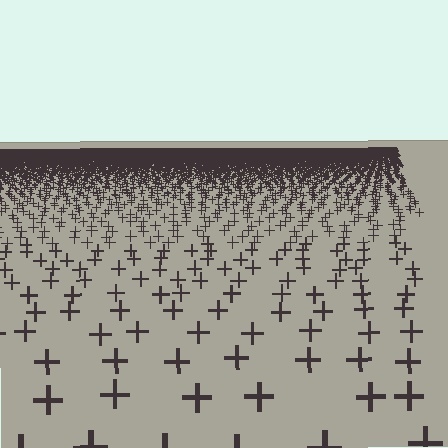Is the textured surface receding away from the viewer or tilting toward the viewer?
The surface is receding away from the viewer. Texture elements get smaller and denser toward the top.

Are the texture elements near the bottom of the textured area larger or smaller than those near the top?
Larger. Near the bottom, elements are closer to the viewer and appear at a bigger on-screen size.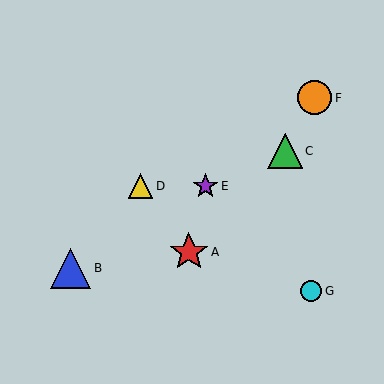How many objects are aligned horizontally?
2 objects (D, E) are aligned horizontally.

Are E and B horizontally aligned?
No, E is at y≈186 and B is at y≈268.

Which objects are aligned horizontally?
Objects D, E are aligned horizontally.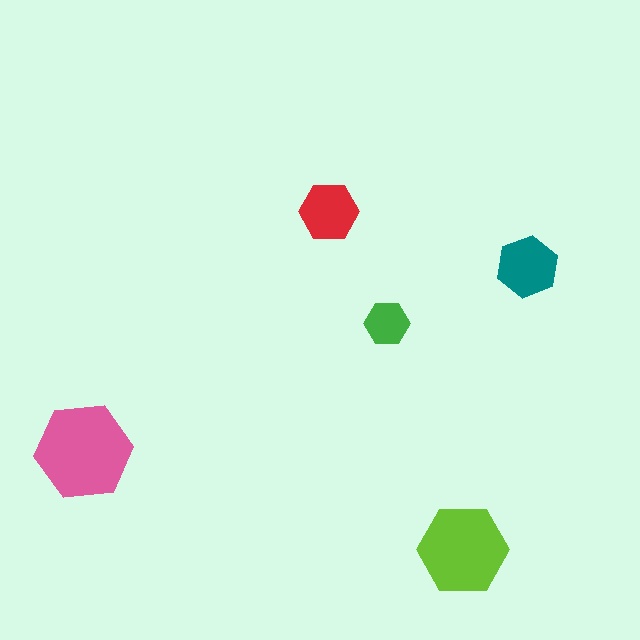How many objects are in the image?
There are 5 objects in the image.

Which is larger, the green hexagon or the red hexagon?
The red one.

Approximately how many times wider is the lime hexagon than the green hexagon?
About 2 times wider.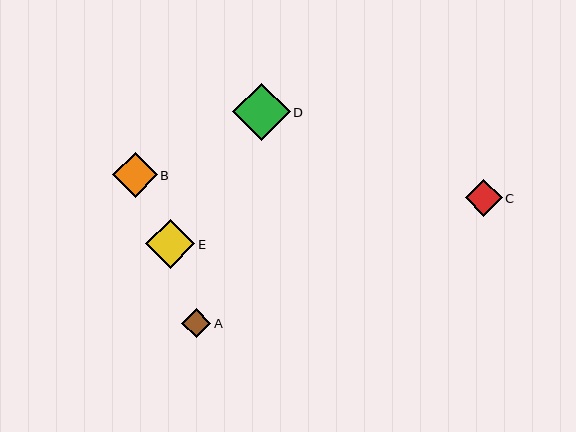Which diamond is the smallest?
Diamond A is the smallest with a size of approximately 29 pixels.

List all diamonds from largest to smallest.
From largest to smallest: D, E, B, C, A.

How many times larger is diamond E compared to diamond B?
Diamond E is approximately 1.1 times the size of diamond B.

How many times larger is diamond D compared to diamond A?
Diamond D is approximately 2.0 times the size of diamond A.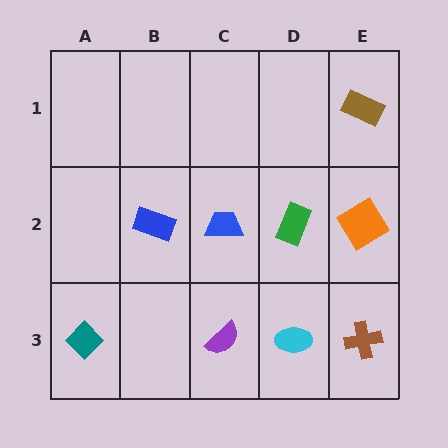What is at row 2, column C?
A blue trapezoid.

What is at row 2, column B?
A blue rectangle.